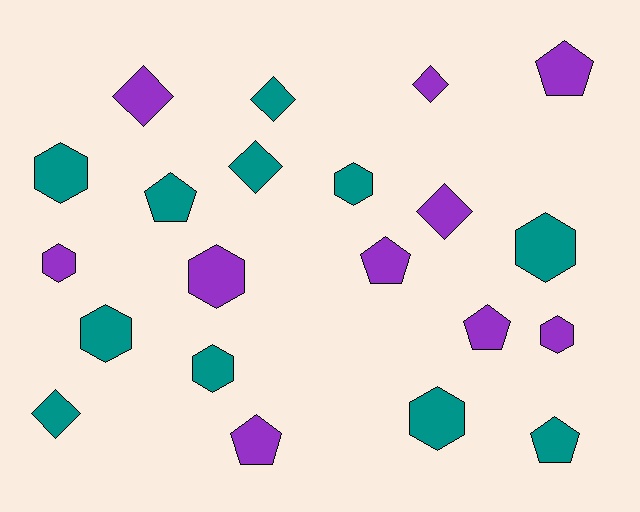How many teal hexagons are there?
There are 6 teal hexagons.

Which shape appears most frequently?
Hexagon, with 9 objects.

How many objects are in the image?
There are 21 objects.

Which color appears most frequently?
Teal, with 11 objects.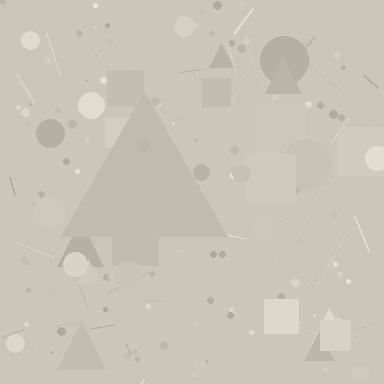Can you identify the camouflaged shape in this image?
The camouflaged shape is a triangle.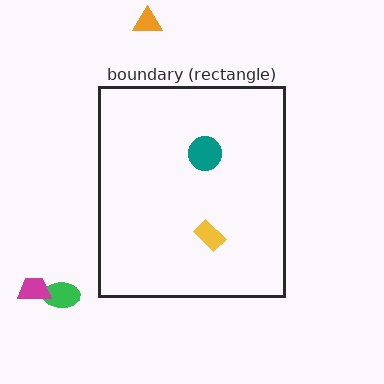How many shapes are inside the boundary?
2 inside, 3 outside.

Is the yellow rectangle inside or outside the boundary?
Inside.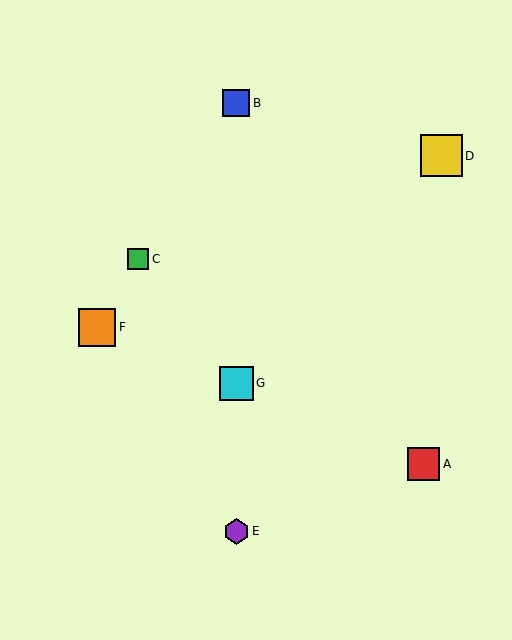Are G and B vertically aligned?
Yes, both are at x≈236.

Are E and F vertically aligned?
No, E is at x≈236 and F is at x≈97.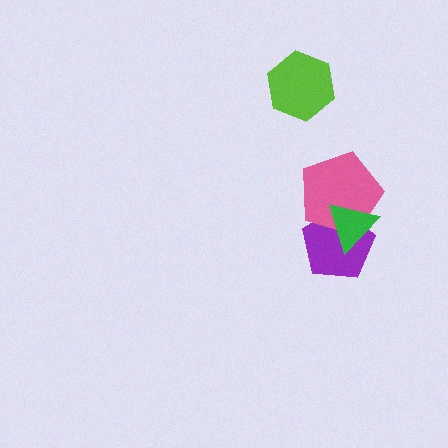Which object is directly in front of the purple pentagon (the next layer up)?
The pink pentagon is directly in front of the purple pentagon.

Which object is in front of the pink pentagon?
The green triangle is in front of the pink pentagon.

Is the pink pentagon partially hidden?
Yes, it is partially covered by another shape.